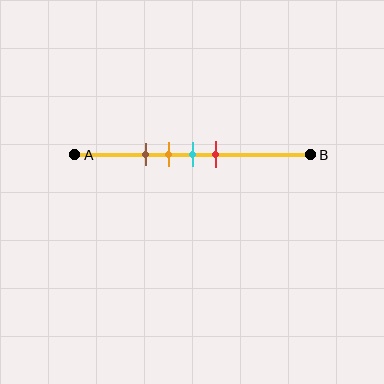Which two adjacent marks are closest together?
The orange and cyan marks are the closest adjacent pair.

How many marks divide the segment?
There are 4 marks dividing the segment.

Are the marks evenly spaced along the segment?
Yes, the marks are approximately evenly spaced.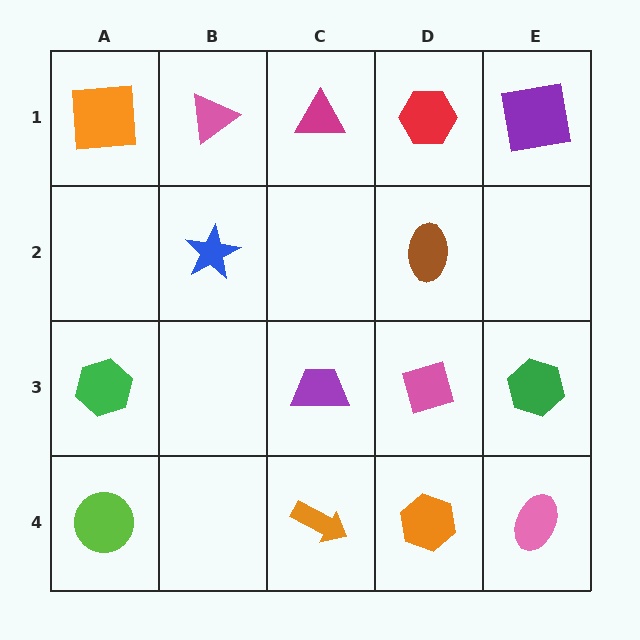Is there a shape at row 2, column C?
No, that cell is empty.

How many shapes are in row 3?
4 shapes.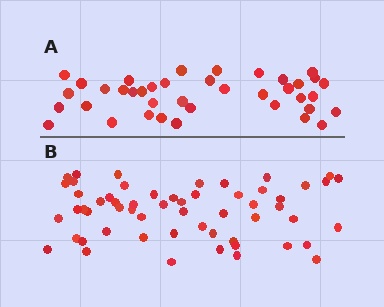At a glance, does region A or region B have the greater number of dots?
Region B (the bottom region) has more dots.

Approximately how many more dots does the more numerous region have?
Region B has approximately 20 more dots than region A.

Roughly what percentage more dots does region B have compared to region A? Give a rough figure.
About 45% more.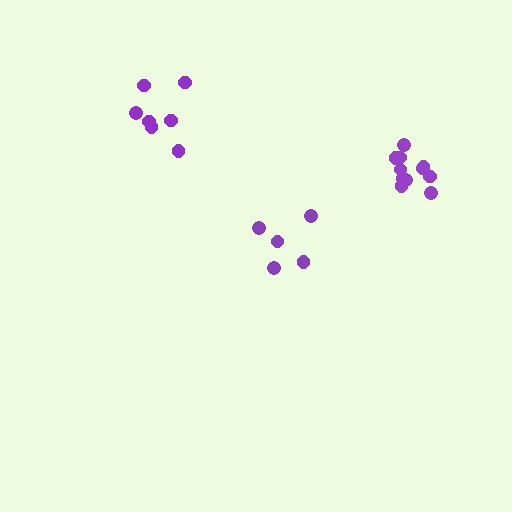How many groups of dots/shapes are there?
There are 3 groups.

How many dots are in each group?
Group 1: 7 dots, Group 2: 11 dots, Group 3: 5 dots (23 total).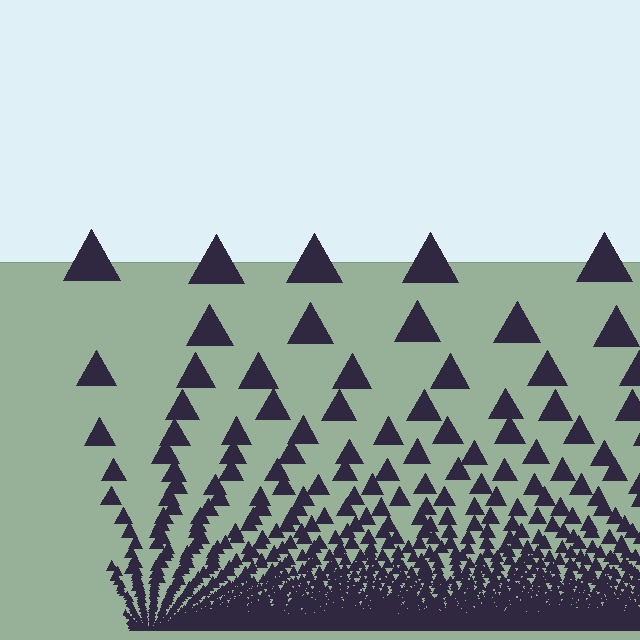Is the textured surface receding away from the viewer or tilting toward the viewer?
The surface appears to tilt toward the viewer. Texture elements get larger and sparser toward the top.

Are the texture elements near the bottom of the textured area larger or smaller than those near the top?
Smaller. The gradient is inverted — elements near the bottom are smaller and denser.